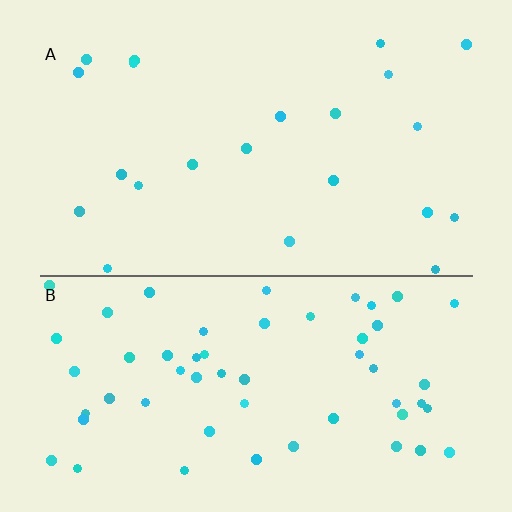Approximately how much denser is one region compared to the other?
Approximately 2.6× — region B over region A.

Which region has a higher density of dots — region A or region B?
B (the bottom).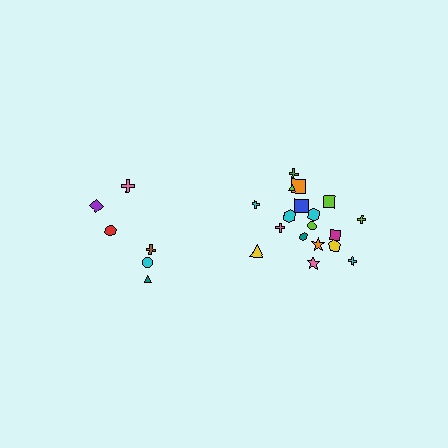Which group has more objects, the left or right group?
The right group.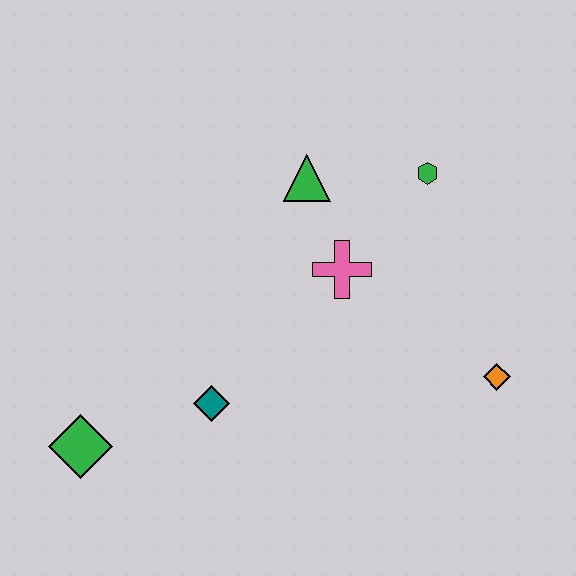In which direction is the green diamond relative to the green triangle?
The green diamond is below the green triangle.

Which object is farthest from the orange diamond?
The green diamond is farthest from the orange diamond.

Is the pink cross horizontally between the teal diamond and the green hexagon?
Yes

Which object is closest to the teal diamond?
The green diamond is closest to the teal diamond.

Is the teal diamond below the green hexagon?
Yes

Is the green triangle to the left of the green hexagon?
Yes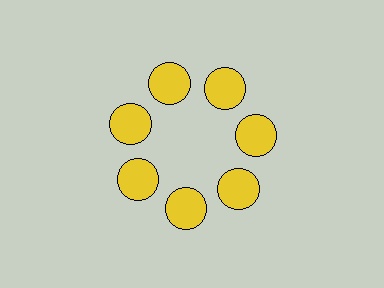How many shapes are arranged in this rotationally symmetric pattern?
There are 7 shapes, arranged in 7 groups of 1.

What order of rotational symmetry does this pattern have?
This pattern has 7-fold rotational symmetry.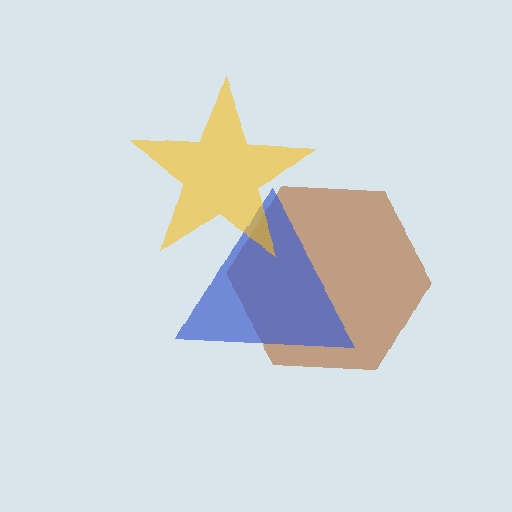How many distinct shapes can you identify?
There are 3 distinct shapes: a brown hexagon, a blue triangle, a yellow star.